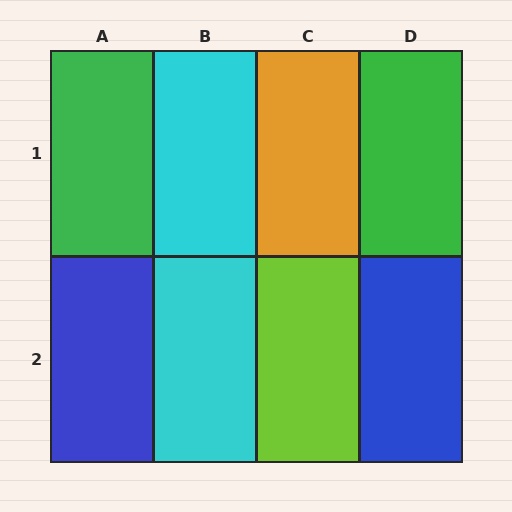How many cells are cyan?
2 cells are cyan.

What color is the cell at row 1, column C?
Orange.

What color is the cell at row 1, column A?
Green.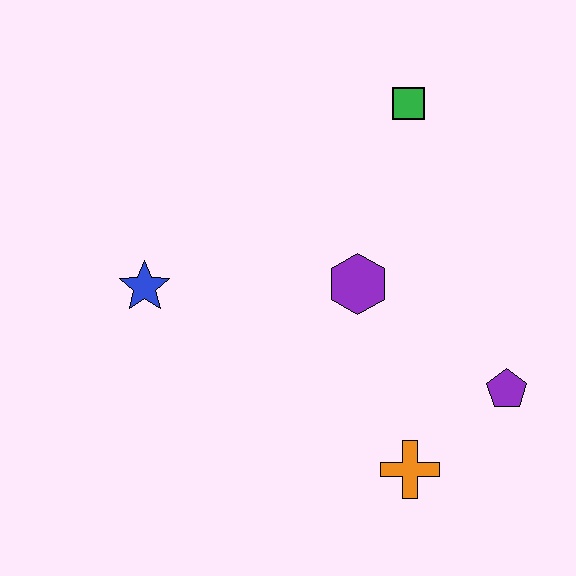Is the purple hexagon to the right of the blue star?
Yes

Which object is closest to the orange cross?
The purple pentagon is closest to the orange cross.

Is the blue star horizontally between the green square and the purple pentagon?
No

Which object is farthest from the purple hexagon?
The blue star is farthest from the purple hexagon.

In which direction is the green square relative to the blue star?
The green square is to the right of the blue star.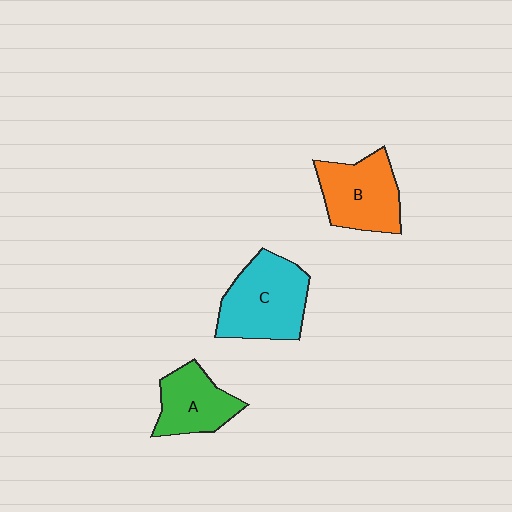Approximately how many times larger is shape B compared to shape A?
Approximately 1.2 times.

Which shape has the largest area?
Shape C (cyan).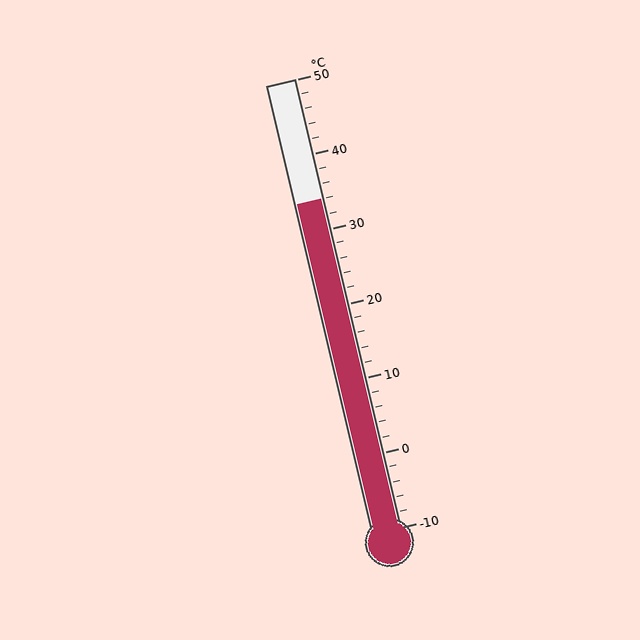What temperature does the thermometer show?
The thermometer shows approximately 34°C.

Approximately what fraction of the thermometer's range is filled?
The thermometer is filled to approximately 75% of its range.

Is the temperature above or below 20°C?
The temperature is above 20°C.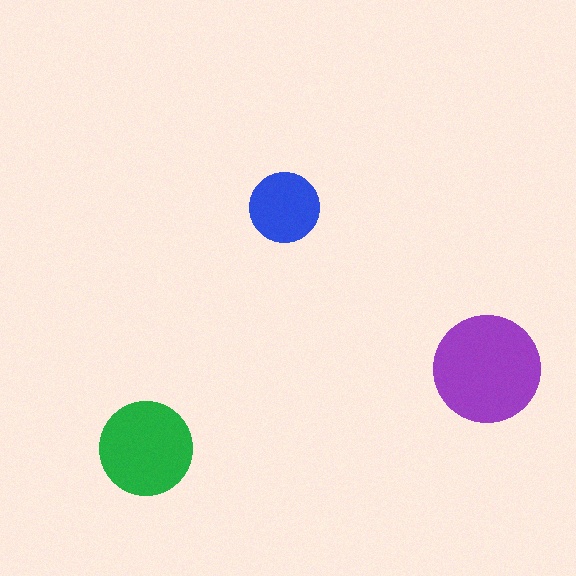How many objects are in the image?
There are 3 objects in the image.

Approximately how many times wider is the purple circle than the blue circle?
About 1.5 times wider.